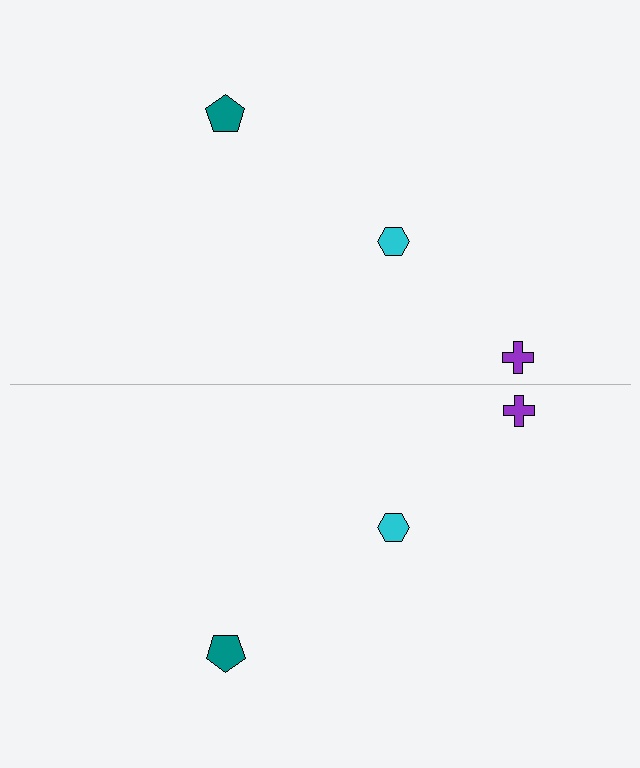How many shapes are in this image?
There are 6 shapes in this image.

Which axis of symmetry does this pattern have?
The pattern has a horizontal axis of symmetry running through the center of the image.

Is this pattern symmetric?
Yes, this pattern has bilateral (reflection) symmetry.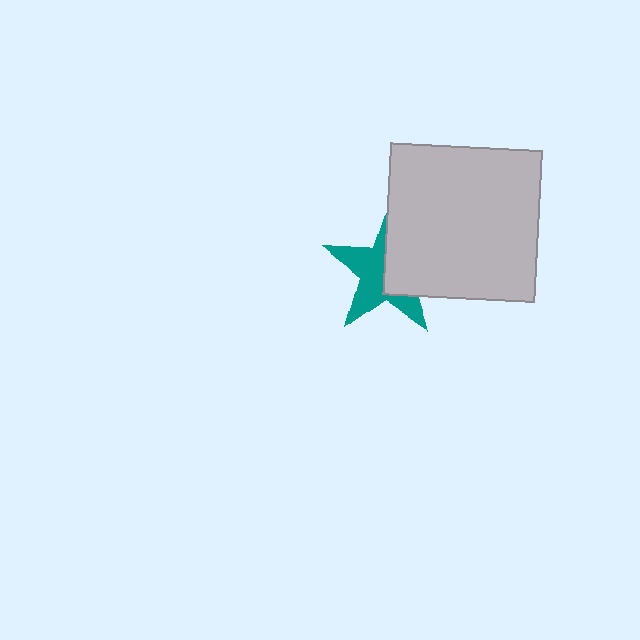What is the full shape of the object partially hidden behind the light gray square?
The partially hidden object is a teal star.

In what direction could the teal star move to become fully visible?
The teal star could move left. That would shift it out from behind the light gray square entirely.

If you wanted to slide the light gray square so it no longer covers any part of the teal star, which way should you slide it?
Slide it right — that is the most direct way to separate the two shapes.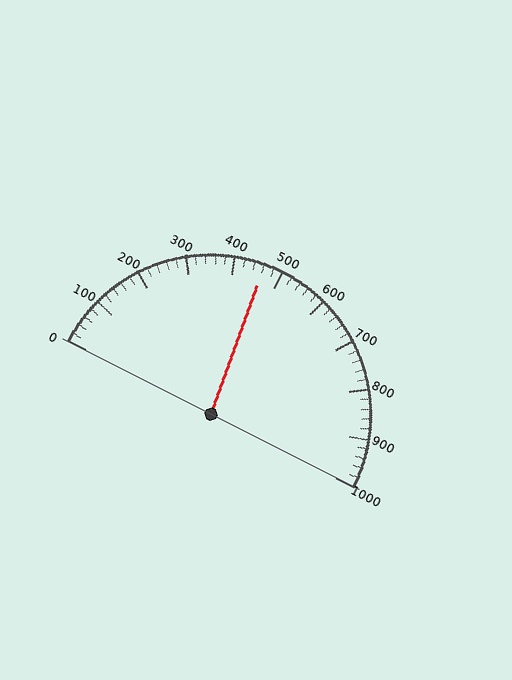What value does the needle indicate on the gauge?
The needle indicates approximately 460.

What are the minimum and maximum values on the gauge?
The gauge ranges from 0 to 1000.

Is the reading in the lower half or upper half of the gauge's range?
The reading is in the lower half of the range (0 to 1000).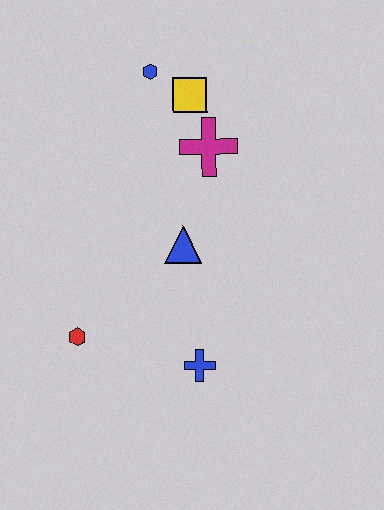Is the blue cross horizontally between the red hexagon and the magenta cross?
Yes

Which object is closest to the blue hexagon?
The yellow square is closest to the blue hexagon.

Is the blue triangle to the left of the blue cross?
Yes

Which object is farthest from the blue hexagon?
The blue cross is farthest from the blue hexagon.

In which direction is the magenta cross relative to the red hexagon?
The magenta cross is above the red hexagon.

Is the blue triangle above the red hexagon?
Yes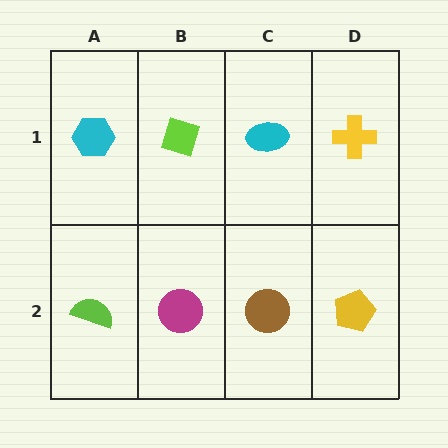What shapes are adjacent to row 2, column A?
A cyan hexagon (row 1, column A), a magenta circle (row 2, column B).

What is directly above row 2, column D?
A yellow cross.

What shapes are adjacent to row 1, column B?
A magenta circle (row 2, column B), a cyan hexagon (row 1, column A), a cyan ellipse (row 1, column C).